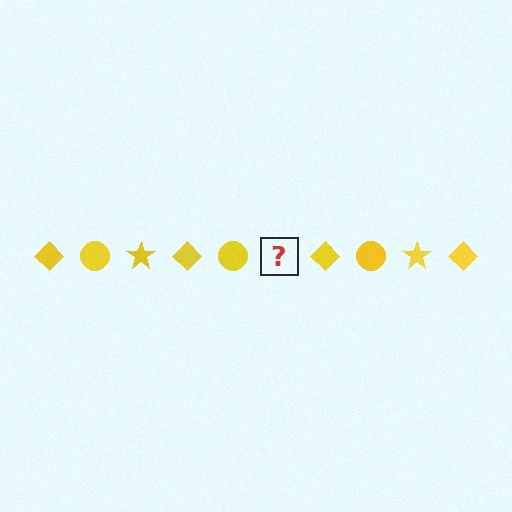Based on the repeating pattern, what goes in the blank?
The blank should be a yellow star.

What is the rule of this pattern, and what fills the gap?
The rule is that the pattern cycles through diamond, circle, star shapes in yellow. The gap should be filled with a yellow star.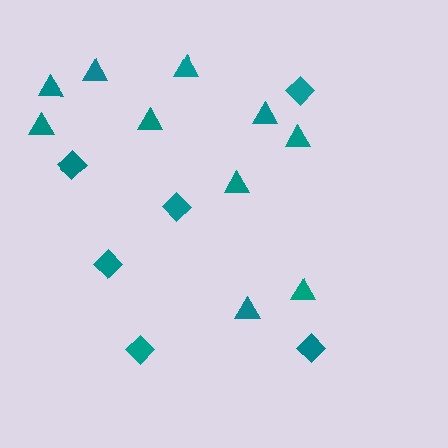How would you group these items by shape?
There are 2 groups: one group of diamonds (6) and one group of triangles (10).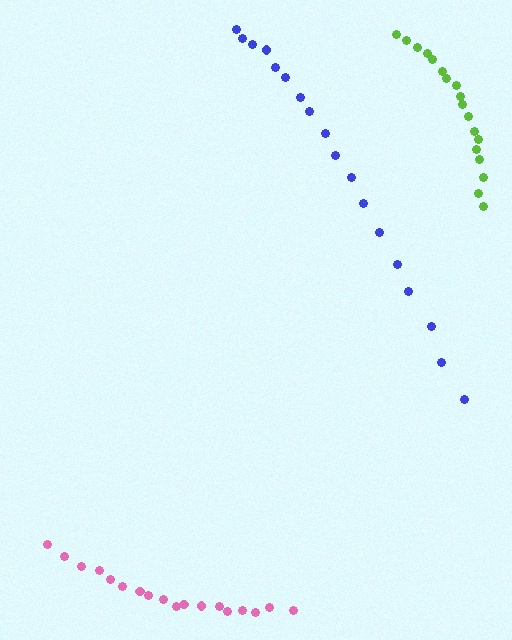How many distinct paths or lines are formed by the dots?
There are 3 distinct paths.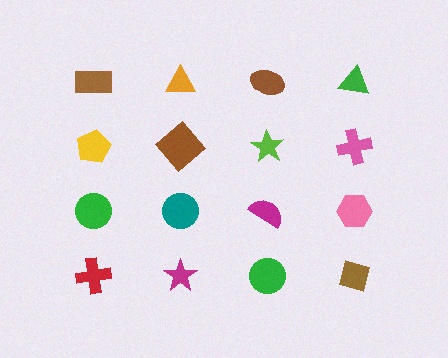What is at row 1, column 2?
An orange triangle.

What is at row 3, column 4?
A pink hexagon.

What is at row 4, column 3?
A green circle.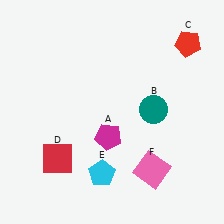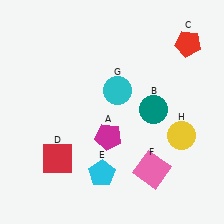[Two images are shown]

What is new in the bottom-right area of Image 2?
A yellow circle (H) was added in the bottom-right area of Image 2.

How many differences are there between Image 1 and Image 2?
There are 2 differences between the two images.